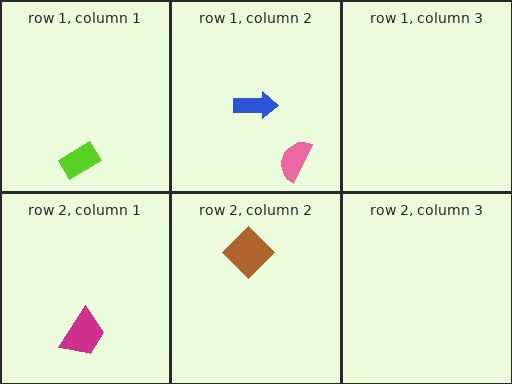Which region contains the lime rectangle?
The row 1, column 1 region.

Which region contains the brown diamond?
The row 2, column 2 region.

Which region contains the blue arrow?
The row 1, column 2 region.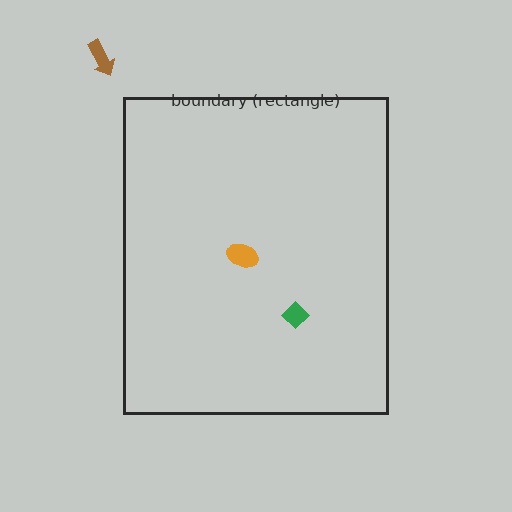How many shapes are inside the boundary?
2 inside, 1 outside.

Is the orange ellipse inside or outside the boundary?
Inside.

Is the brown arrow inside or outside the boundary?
Outside.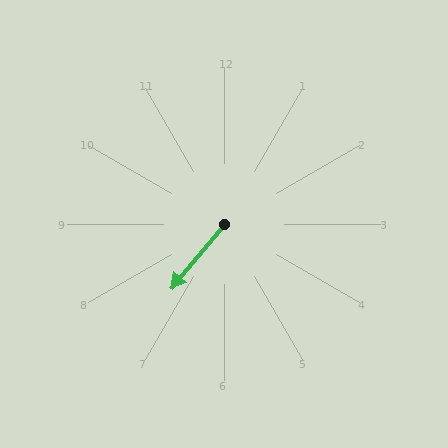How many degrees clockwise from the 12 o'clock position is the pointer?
Approximately 220 degrees.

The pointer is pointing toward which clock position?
Roughly 7 o'clock.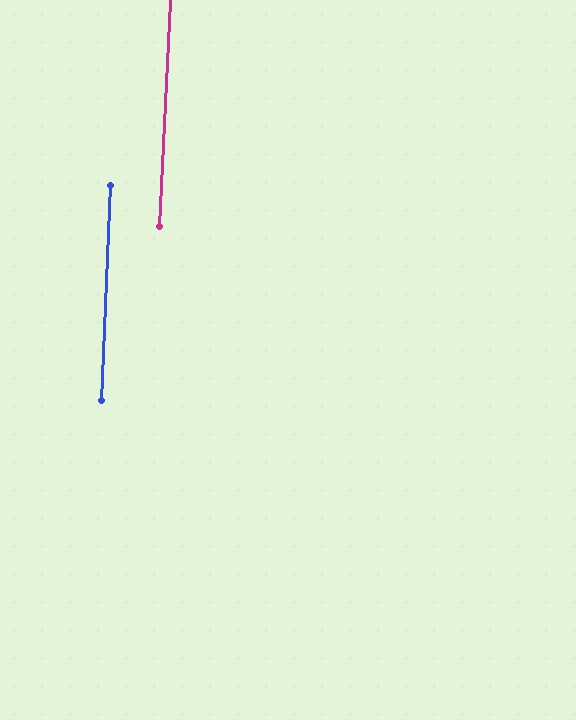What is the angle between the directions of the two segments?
Approximately 0 degrees.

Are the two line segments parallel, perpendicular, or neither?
Parallel — their directions differ by only 0.4°.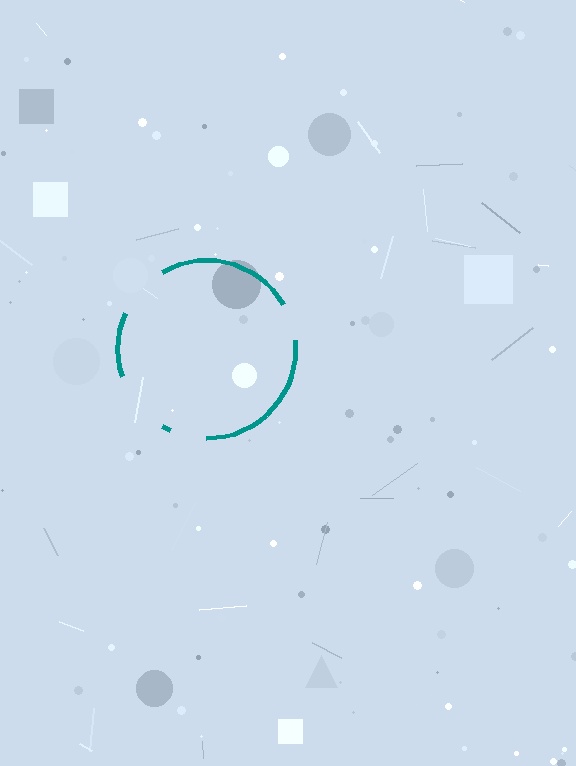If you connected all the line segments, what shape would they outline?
They would outline a circle.